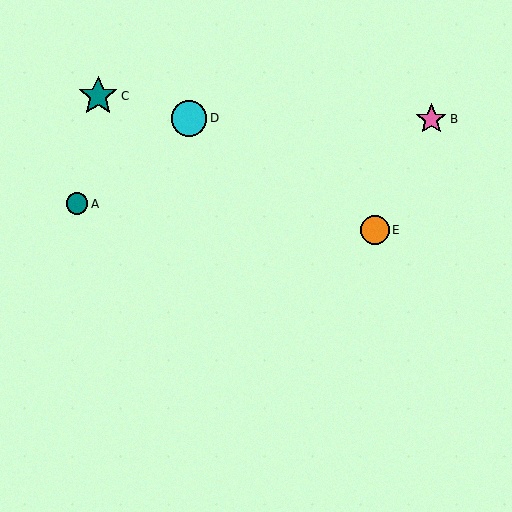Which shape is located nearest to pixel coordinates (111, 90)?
The teal star (labeled C) at (98, 96) is nearest to that location.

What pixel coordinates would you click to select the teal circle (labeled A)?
Click at (77, 204) to select the teal circle A.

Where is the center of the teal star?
The center of the teal star is at (98, 96).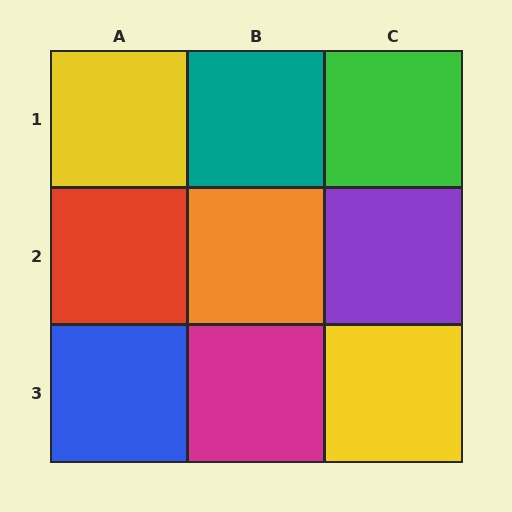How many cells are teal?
1 cell is teal.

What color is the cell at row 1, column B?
Teal.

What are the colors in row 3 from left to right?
Blue, magenta, yellow.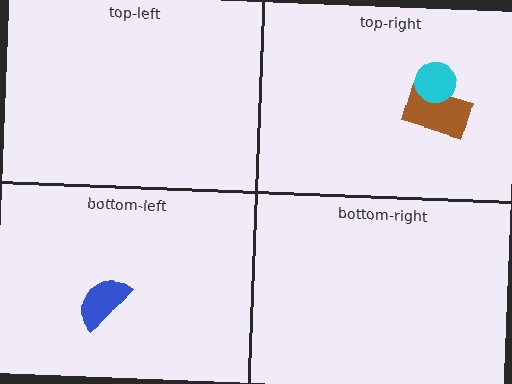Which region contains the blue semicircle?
The bottom-left region.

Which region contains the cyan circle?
The top-right region.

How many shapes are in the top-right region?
2.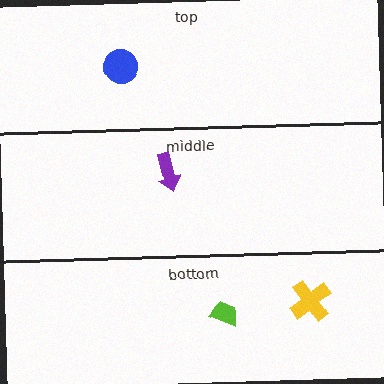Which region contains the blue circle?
The top region.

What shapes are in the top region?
The blue circle.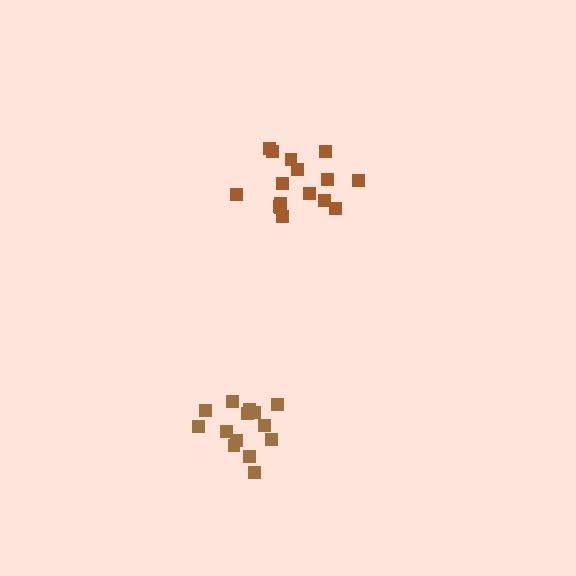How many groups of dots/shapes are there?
There are 2 groups.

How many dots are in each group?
Group 1: 14 dots, Group 2: 16 dots (30 total).